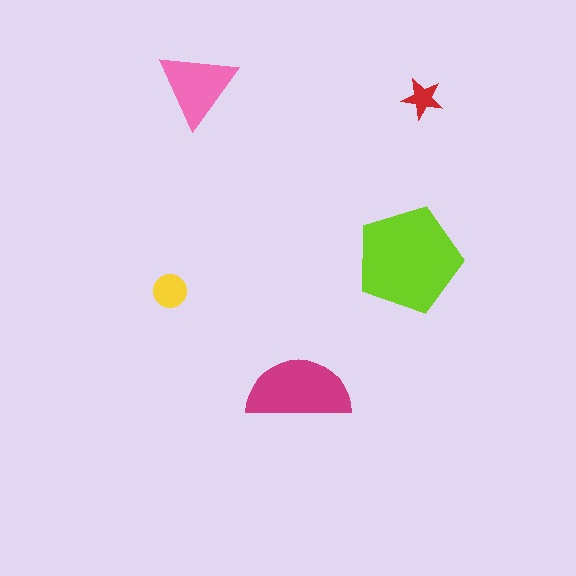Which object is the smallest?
The red star.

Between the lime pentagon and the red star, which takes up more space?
The lime pentagon.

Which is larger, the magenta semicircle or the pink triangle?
The magenta semicircle.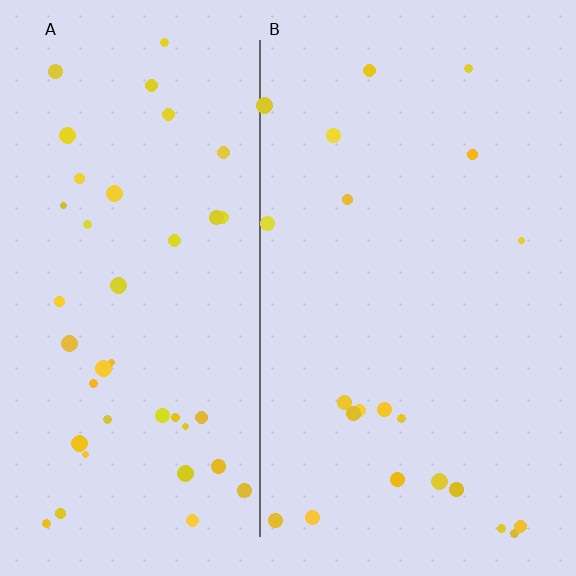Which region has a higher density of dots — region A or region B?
A (the left).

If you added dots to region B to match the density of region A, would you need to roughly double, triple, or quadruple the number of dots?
Approximately double.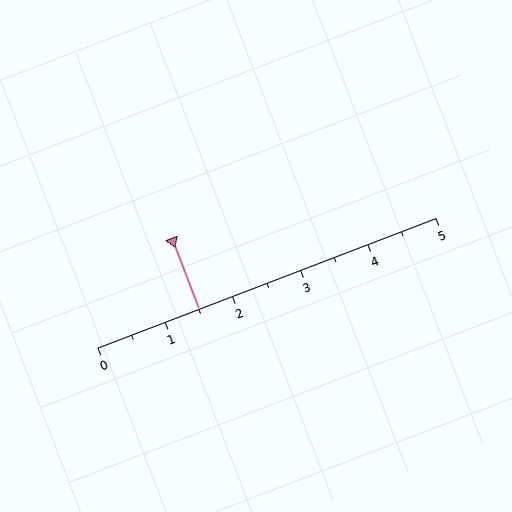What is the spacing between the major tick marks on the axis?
The major ticks are spaced 1 apart.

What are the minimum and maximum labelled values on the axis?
The axis runs from 0 to 5.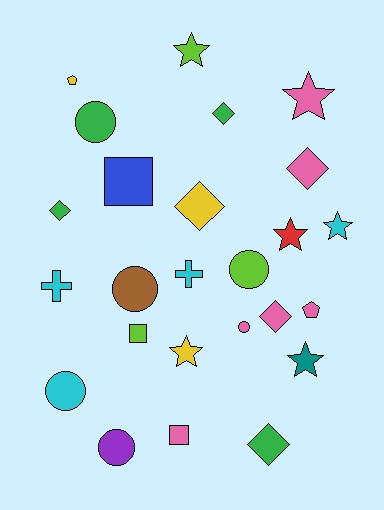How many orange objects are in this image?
There are no orange objects.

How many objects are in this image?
There are 25 objects.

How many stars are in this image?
There are 6 stars.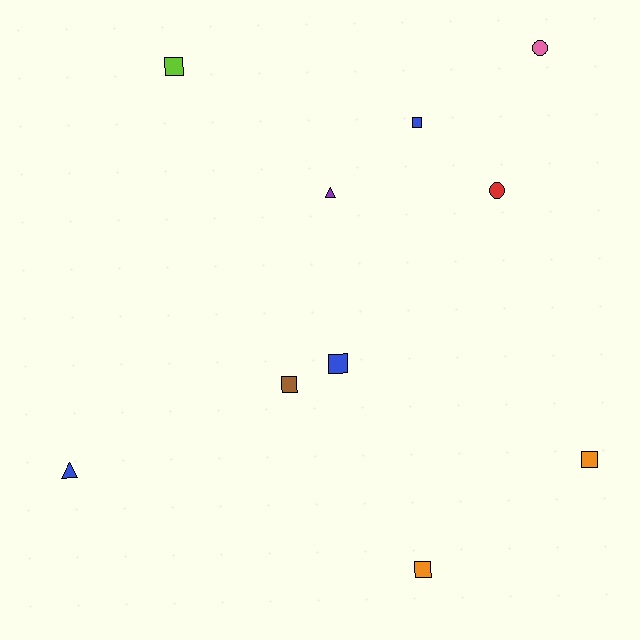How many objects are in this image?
There are 10 objects.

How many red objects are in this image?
There is 1 red object.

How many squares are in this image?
There are 6 squares.